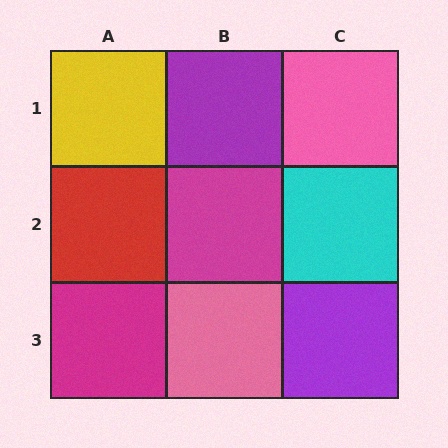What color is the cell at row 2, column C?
Cyan.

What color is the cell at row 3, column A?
Magenta.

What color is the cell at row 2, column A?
Red.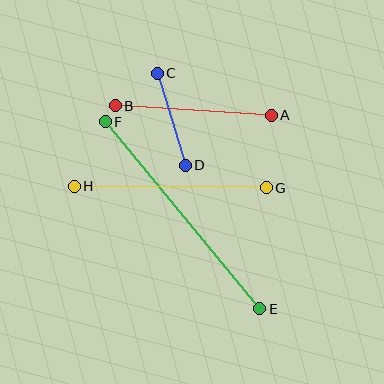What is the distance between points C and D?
The distance is approximately 96 pixels.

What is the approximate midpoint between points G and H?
The midpoint is at approximately (170, 187) pixels.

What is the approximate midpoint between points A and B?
The midpoint is at approximately (193, 111) pixels.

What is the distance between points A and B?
The distance is approximately 156 pixels.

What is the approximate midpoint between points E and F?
The midpoint is at approximately (182, 215) pixels.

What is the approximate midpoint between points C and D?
The midpoint is at approximately (171, 119) pixels.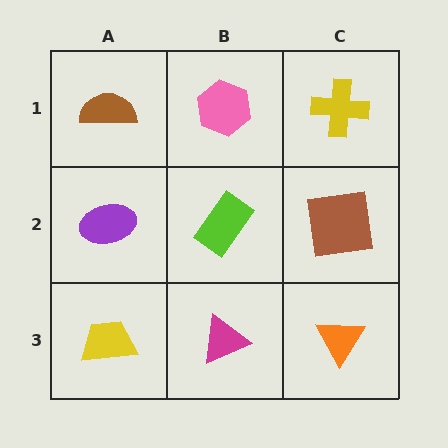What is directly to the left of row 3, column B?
A yellow trapezoid.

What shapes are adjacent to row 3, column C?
A brown square (row 2, column C), a magenta triangle (row 3, column B).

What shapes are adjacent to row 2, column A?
A brown semicircle (row 1, column A), a yellow trapezoid (row 3, column A), a lime rectangle (row 2, column B).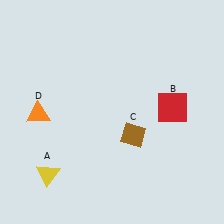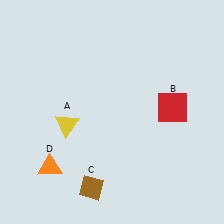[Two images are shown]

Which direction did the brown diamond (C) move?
The brown diamond (C) moved down.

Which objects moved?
The objects that moved are: the yellow triangle (A), the brown diamond (C), the orange triangle (D).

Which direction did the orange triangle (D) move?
The orange triangle (D) moved down.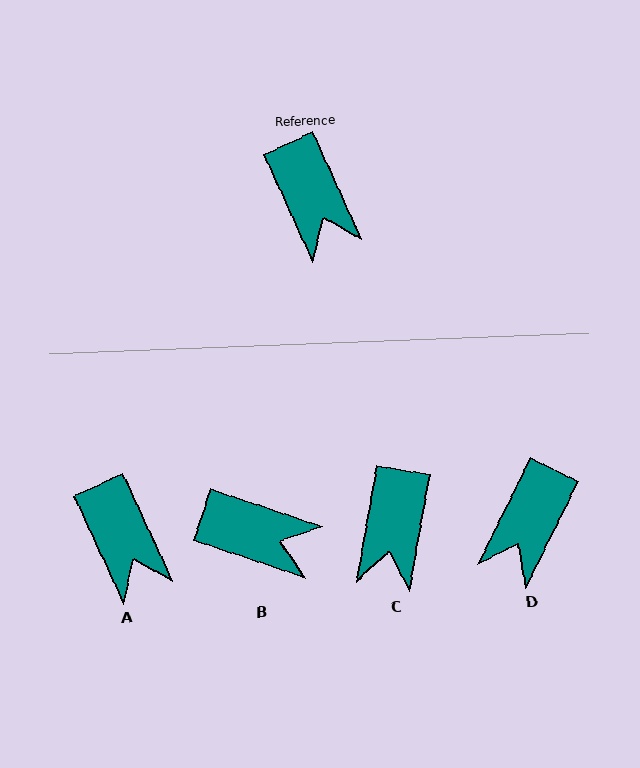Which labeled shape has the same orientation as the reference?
A.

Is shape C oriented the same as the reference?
No, it is off by about 35 degrees.